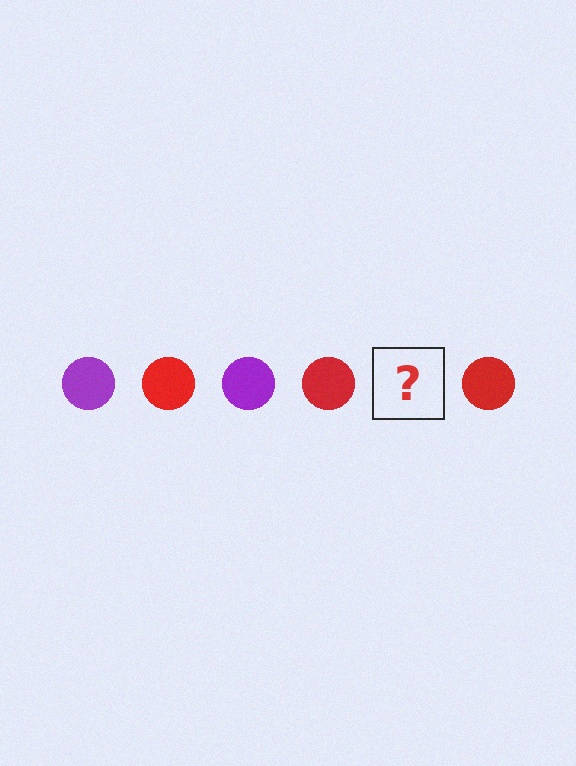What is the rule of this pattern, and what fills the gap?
The rule is that the pattern cycles through purple, red circles. The gap should be filled with a purple circle.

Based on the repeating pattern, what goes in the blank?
The blank should be a purple circle.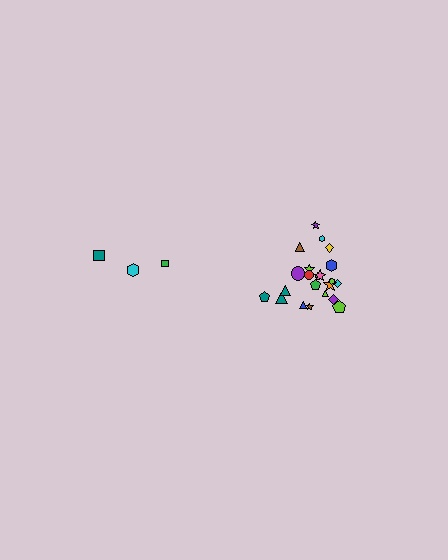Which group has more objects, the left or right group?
The right group.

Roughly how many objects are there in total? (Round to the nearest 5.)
Roughly 25 objects in total.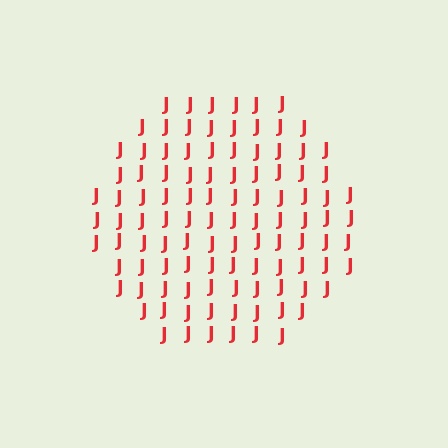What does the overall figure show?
The overall figure shows a circle.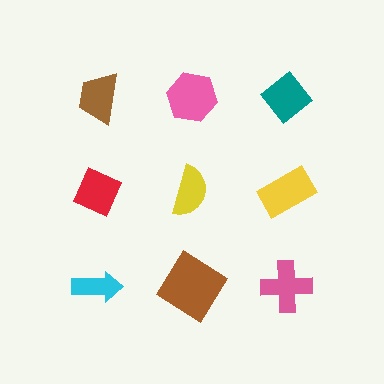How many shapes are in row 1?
3 shapes.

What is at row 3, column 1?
A cyan arrow.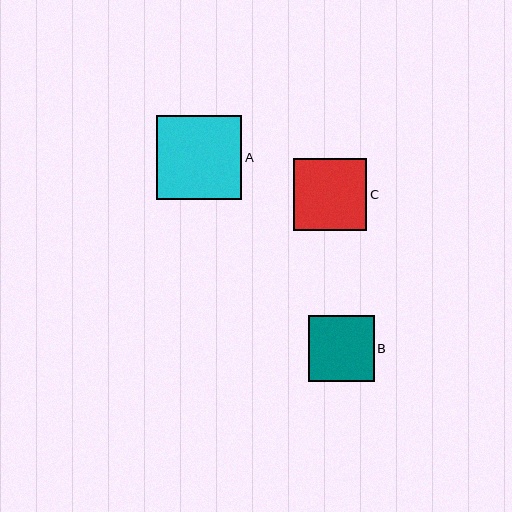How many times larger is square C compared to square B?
Square C is approximately 1.1 times the size of square B.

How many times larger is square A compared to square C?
Square A is approximately 1.2 times the size of square C.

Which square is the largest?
Square A is the largest with a size of approximately 85 pixels.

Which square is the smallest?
Square B is the smallest with a size of approximately 65 pixels.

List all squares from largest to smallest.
From largest to smallest: A, C, B.